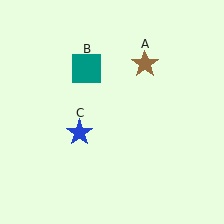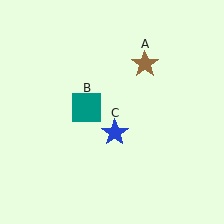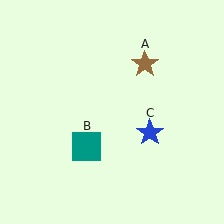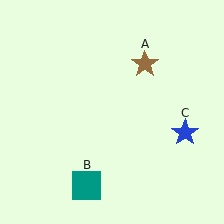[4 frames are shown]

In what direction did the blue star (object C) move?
The blue star (object C) moved right.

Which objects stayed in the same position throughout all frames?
Brown star (object A) remained stationary.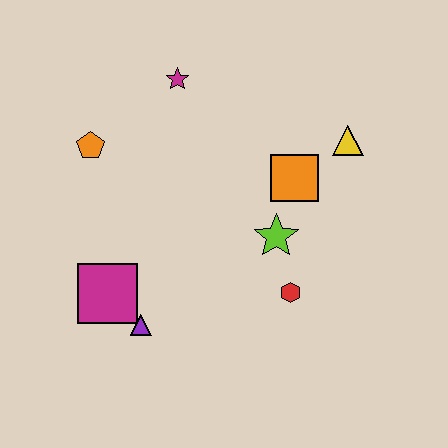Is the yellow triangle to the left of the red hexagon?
No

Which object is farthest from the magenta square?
The yellow triangle is farthest from the magenta square.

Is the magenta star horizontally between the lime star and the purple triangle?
Yes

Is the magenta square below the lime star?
Yes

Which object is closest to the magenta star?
The orange pentagon is closest to the magenta star.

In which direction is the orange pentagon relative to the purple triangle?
The orange pentagon is above the purple triangle.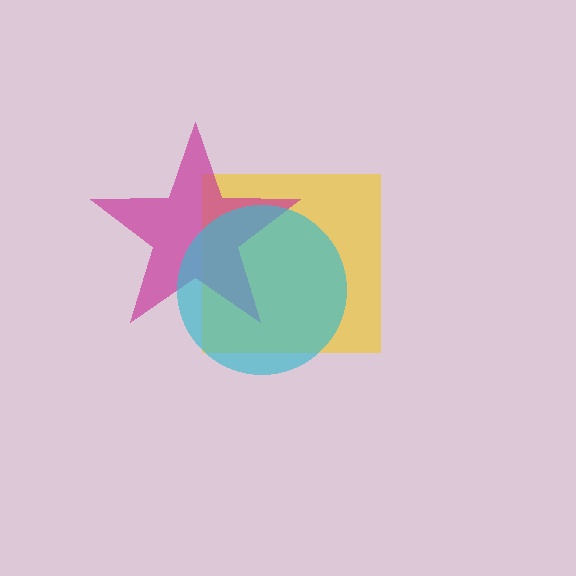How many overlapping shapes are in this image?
There are 3 overlapping shapes in the image.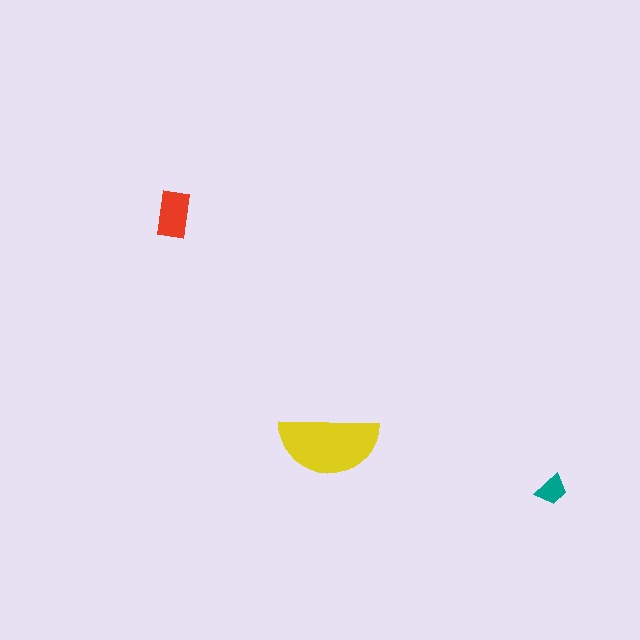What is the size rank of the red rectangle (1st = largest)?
2nd.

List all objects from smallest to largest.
The teal trapezoid, the red rectangle, the yellow semicircle.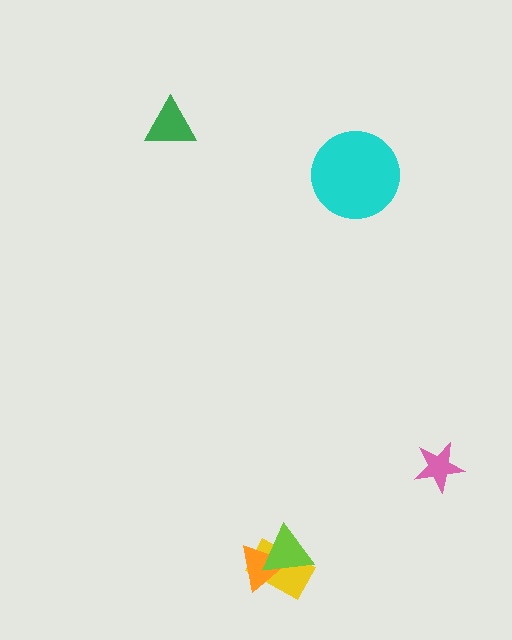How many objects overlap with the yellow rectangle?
2 objects overlap with the yellow rectangle.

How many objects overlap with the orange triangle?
2 objects overlap with the orange triangle.